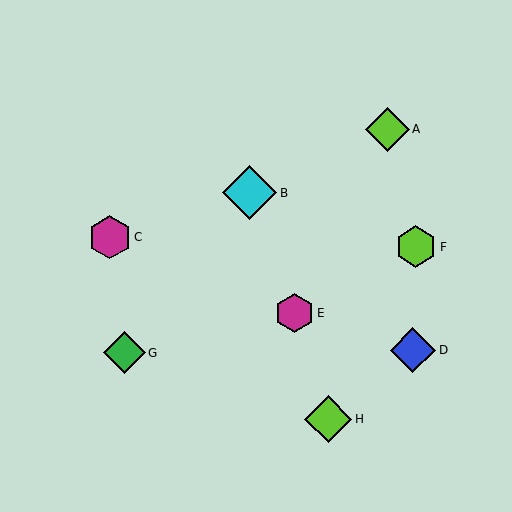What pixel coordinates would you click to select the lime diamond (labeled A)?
Click at (387, 129) to select the lime diamond A.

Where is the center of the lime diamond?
The center of the lime diamond is at (387, 129).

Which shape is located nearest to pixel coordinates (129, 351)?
The green diamond (labeled G) at (124, 353) is nearest to that location.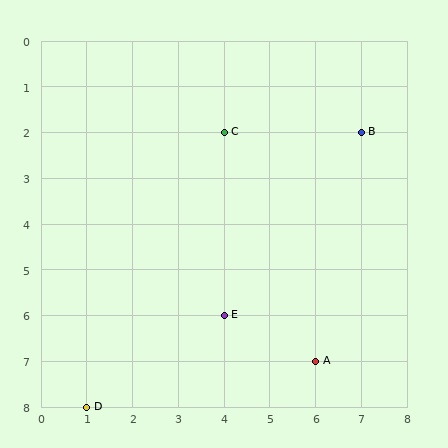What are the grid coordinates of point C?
Point C is at grid coordinates (4, 2).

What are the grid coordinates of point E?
Point E is at grid coordinates (4, 6).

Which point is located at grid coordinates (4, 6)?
Point E is at (4, 6).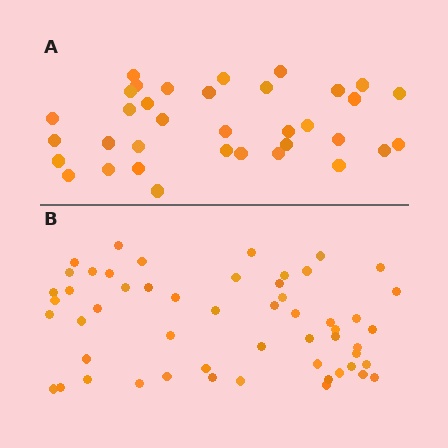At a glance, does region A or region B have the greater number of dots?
Region B (the bottom region) has more dots.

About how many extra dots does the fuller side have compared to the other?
Region B has approximately 20 more dots than region A.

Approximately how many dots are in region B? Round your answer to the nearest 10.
About 50 dots. (The exact count is 54, which rounds to 50.)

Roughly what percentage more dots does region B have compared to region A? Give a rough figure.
About 55% more.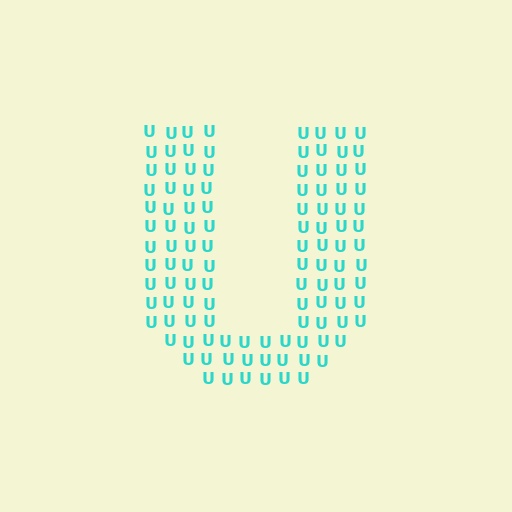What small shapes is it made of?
It is made of small letter U's.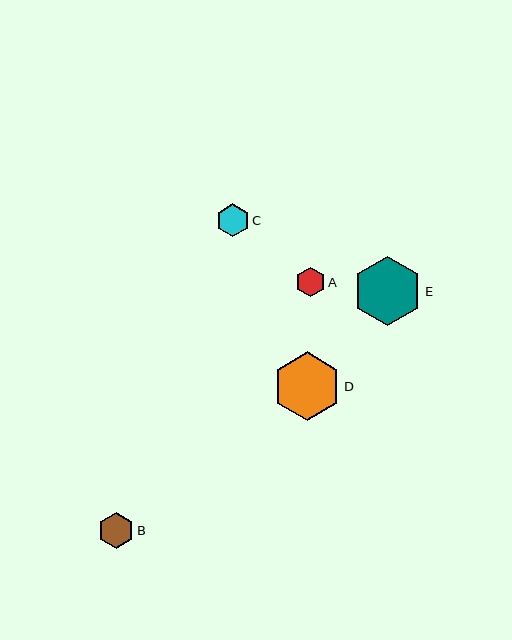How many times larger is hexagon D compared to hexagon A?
Hexagon D is approximately 2.3 times the size of hexagon A.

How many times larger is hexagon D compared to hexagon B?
Hexagon D is approximately 1.9 times the size of hexagon B.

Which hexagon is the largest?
Hexagon E is the largest with a size of approximately 69 pixels.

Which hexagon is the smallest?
Hexagon A is the smallest with a size of approximately 30 pixels.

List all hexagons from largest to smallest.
From largest to smallest: E, D, B, C, A.